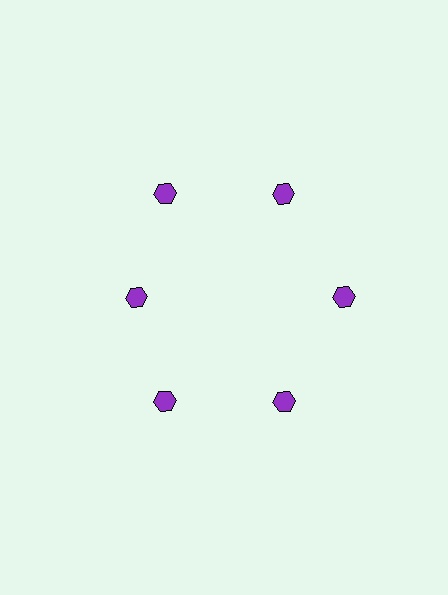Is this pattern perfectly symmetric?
No. The 6 purple hexagons are arranged in a ring, but one element near the 9 o'clock position is pulled inward toward the center, breaking the 6-fold rotational symmetry.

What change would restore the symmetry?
The symmetry would be restored by moving it outward, back onto the ring so that all 6 hexagons sit at equal angles and equal distance from the center.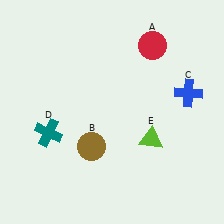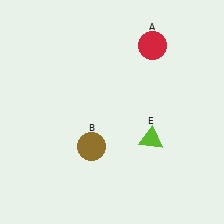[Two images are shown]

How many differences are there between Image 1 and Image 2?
There are 2 differences between the two images.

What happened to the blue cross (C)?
The blue cross (C) was removed in Image 2. It was in the top-right area of Image 1.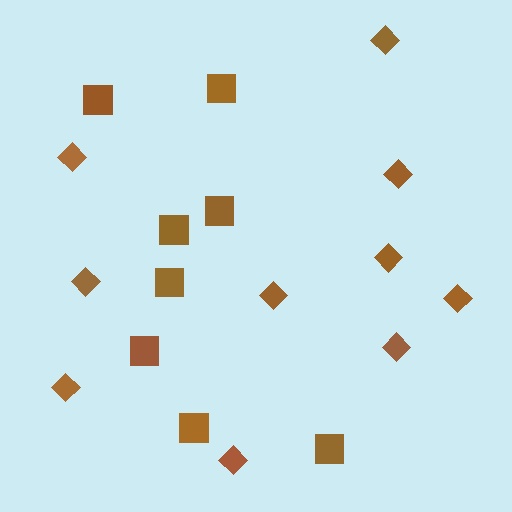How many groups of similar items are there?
There are 2 groups: one group of diamonds (10) and one group of squares (8).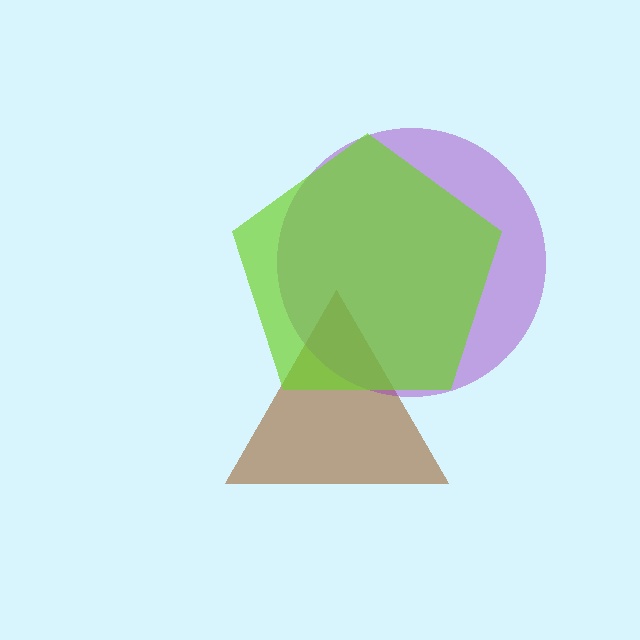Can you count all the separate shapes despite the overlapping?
Yes, there are 3 separate shapes.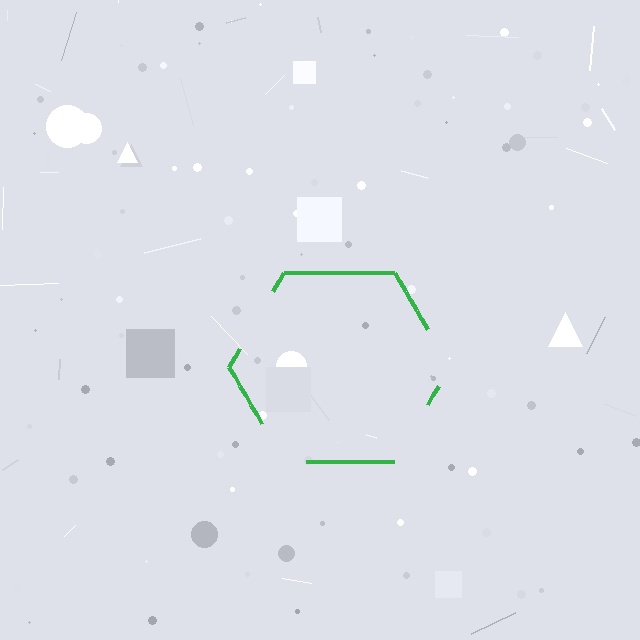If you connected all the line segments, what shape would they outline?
They would outline a hexagon.